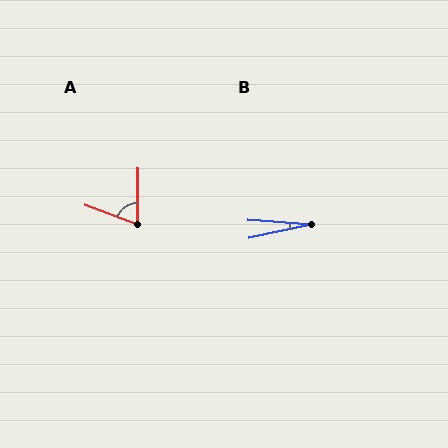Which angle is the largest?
A, at approximately 70 degrees.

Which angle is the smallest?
B, at approximately 16 degrees.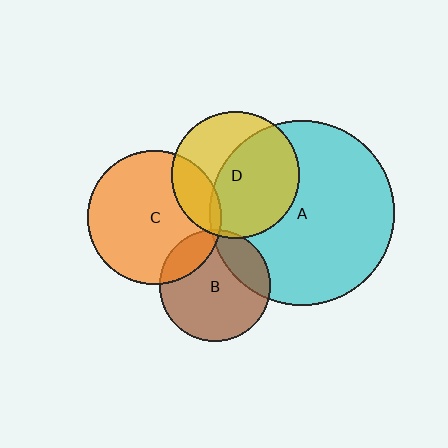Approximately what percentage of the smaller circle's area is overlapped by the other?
Approximately 20%.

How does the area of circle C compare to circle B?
Approximately 1.4 times.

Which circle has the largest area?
Circle A (cyan).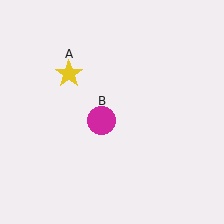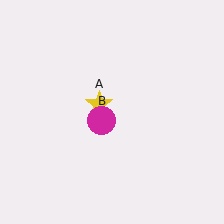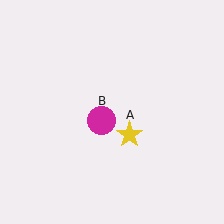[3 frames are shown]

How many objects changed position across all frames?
1 object changed position: yellow star (object A).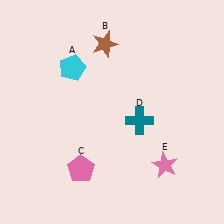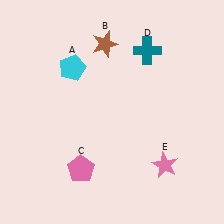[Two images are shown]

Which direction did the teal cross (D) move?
The teal cross (D) moved up.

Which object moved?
The teal cross (D) moved up.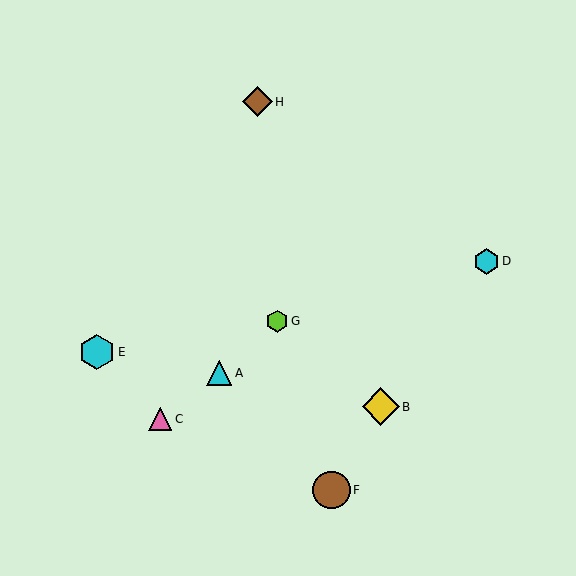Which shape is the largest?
The yellow diamond (labeled B) is the largest.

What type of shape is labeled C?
Shape C is a pink triangle.